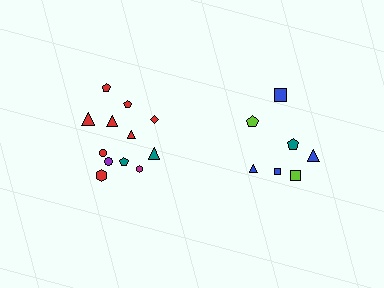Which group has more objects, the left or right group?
The left group.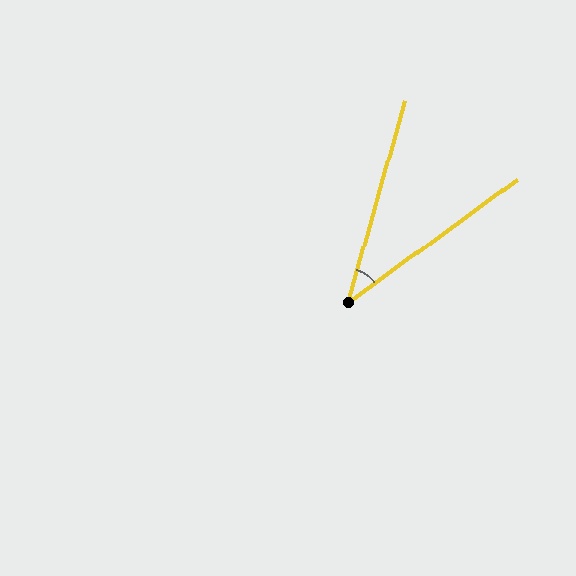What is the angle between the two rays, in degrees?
Approximately 38 degrees.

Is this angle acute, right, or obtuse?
It is acute.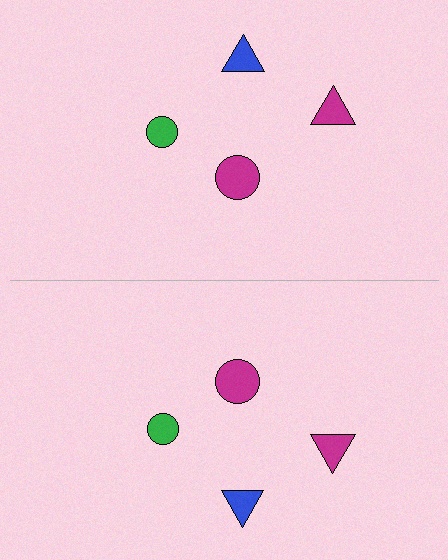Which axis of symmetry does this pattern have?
The pattern has a horizontal axis of symmetry running through the center of the image.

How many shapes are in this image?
There are 8 shapes in this image.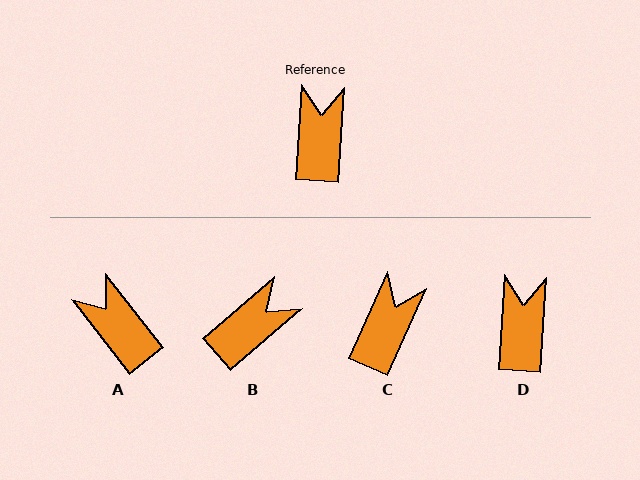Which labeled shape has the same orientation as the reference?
D.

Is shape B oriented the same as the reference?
No, it is off by about 45 degrees.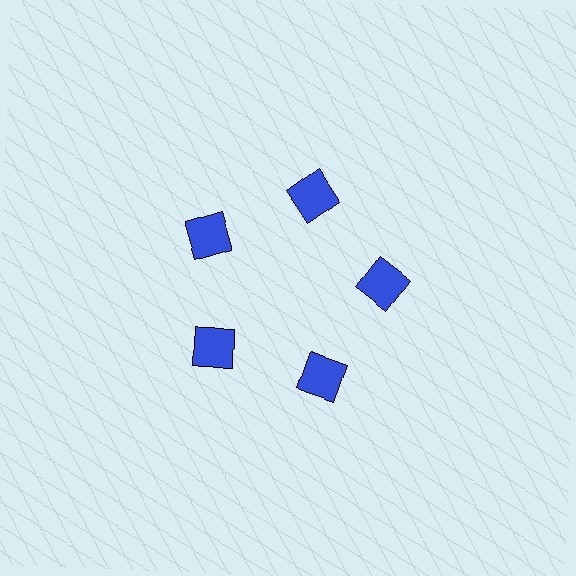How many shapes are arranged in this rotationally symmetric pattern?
There are 5 shapes, arranged in 5 groups of 1.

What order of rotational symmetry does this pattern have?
This pattern has 5-fold rotational symmetry.